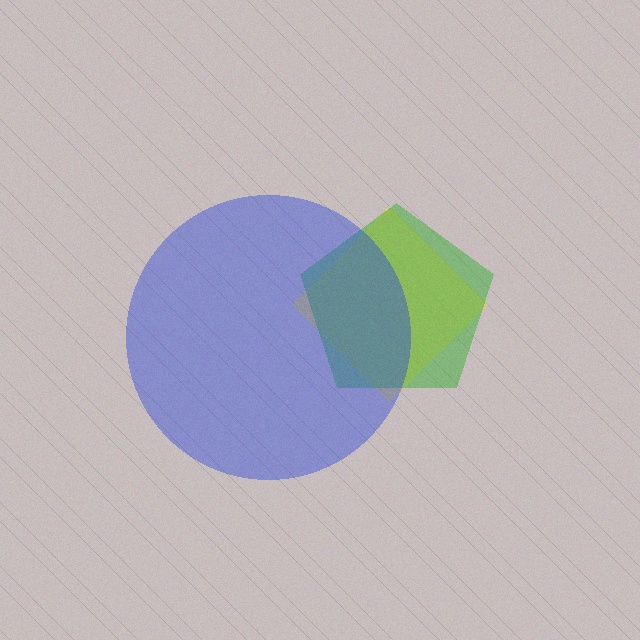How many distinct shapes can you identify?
There are 3 distinct shapes: a yellow diamond, a green pentagon, a blue circle.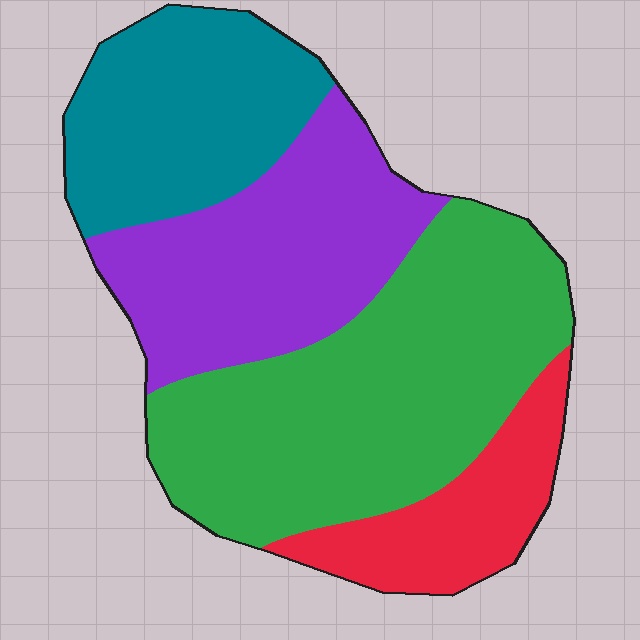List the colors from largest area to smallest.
From largest to smallest: green, purple, teal, red.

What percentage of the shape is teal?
Teal takes up less than a quarter of the shape.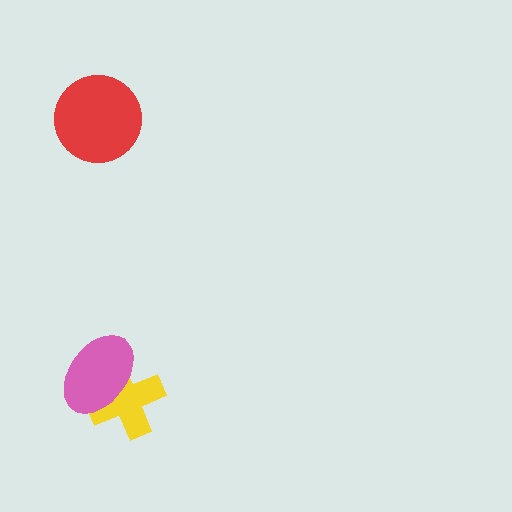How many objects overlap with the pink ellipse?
1 object overlaps with the pink ellipse.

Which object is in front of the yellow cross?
The pink ellipse is in front of the yellow cross.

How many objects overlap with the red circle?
0 objects overlap with the red circle.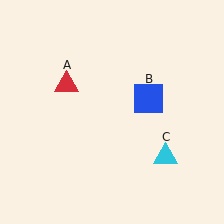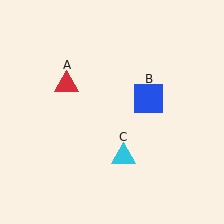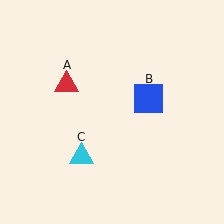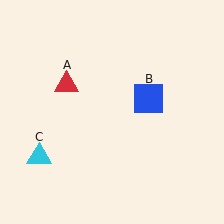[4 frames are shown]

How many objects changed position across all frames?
1 object changed position: cyan triangle (object C).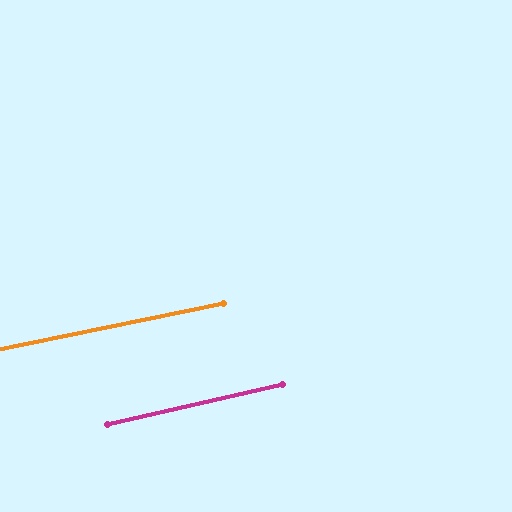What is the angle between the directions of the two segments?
Approximately 1 degree.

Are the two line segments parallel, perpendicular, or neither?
Parallel — their directions differ by only 1.3°.